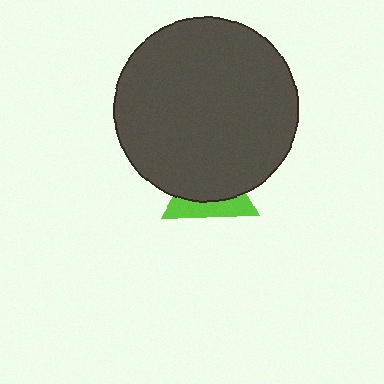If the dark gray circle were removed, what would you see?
You would see the complete lime triangle.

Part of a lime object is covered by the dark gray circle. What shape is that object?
It is a triangle.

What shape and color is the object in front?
The object in front is a dark gray circle.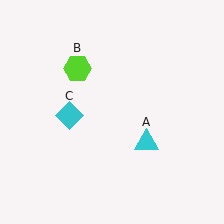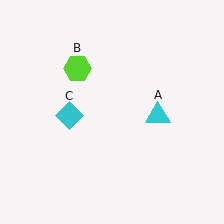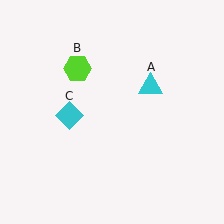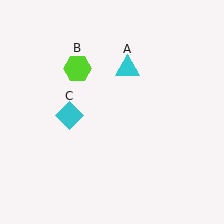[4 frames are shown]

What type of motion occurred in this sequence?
The cyan triangle (object A) rotated counterclockwise around the center of the scene.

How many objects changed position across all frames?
1 object changed position: cyan triangle (object A).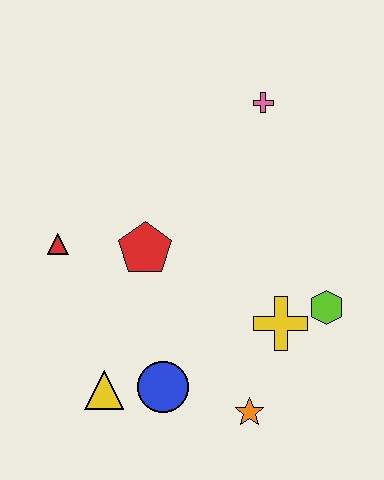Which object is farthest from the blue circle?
The pink cross is farthest from the blue circle.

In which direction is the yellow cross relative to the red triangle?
The yellow cross is to the right of the red triangle.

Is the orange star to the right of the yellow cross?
No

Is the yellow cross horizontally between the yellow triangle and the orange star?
No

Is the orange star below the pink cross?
Yes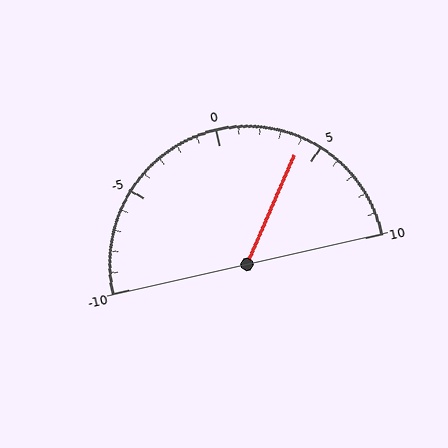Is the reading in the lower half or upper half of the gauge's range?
The reading is in the upper half of the range (-10 to 10).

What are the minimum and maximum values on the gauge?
The gauge ranges from -10 to 10.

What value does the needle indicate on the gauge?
The needle indicates approximately 4.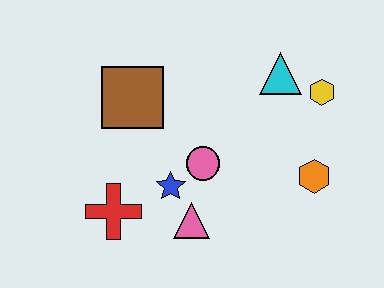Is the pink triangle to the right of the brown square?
Yes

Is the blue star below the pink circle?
Yes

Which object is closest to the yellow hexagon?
The cyan triangle is closest to the yellow hexagon.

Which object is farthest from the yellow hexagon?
The red cross is farthest from the yellow hexagon.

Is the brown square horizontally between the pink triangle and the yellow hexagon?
No